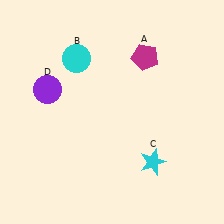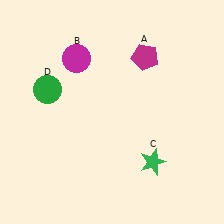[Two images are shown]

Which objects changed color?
B changed from cyan to magenta. C changed from cyan to green. D changed from purple to green.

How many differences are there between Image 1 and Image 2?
There are 3 differences between the two images.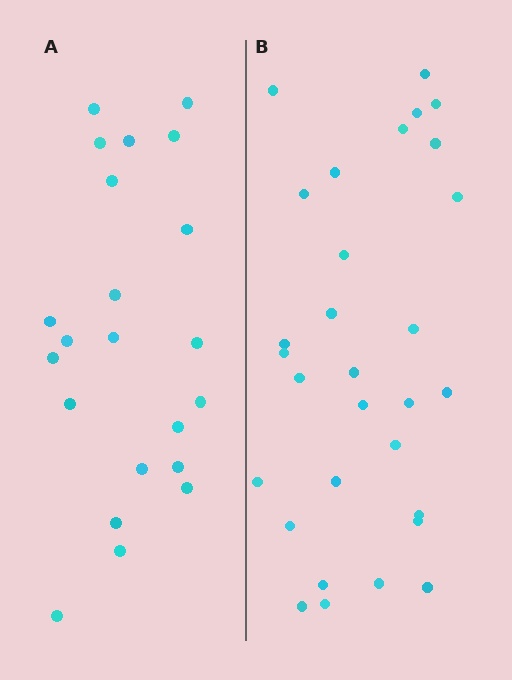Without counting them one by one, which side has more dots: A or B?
Region B (the right region) has more dots.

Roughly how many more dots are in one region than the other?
Region B has roughly 8 or so more dots than region A.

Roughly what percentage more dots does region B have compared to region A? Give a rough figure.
About 35% more.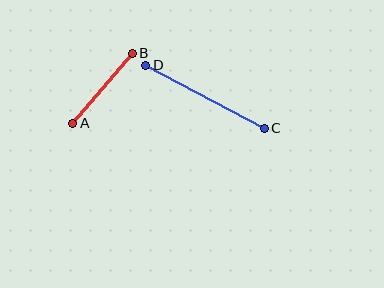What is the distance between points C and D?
The distance is approximately 134 pixels.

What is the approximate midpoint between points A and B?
The midpoint is at approximately (102, 88) pixels.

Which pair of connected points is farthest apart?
Points C and D are farthest apart.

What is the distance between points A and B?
The distance is approximately 92 pixels.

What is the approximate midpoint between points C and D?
The midpoint is at approximately (205, 97) pixels.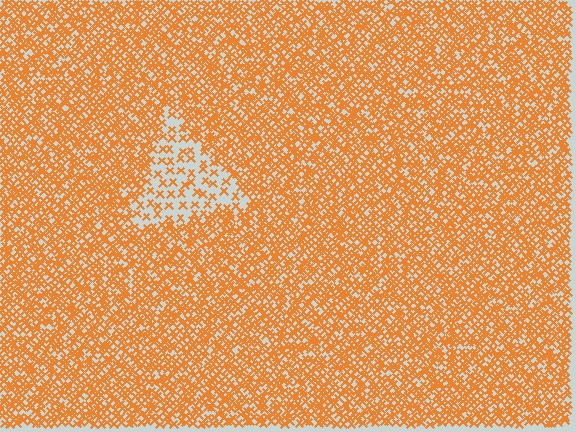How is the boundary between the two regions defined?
The boundary is defined by a change in element density (approximately 2.9x ratio). All elements are the same color, size, and shape.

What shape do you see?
I see a triangle.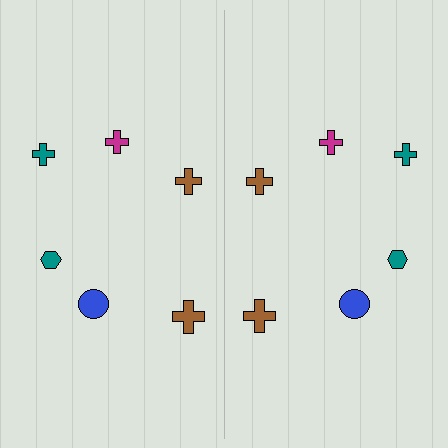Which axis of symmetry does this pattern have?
The pattern has a vertical axis of symmetry running through the center of the image.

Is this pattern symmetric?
Yes, this pattern has bilateral (reflection) symmetry.